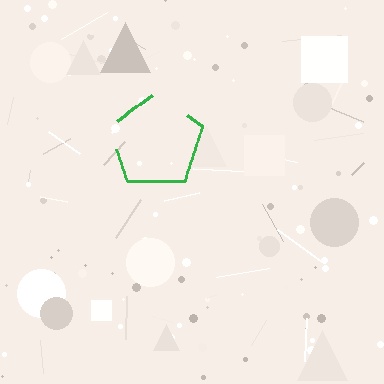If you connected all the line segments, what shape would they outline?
They would outline a pentagon.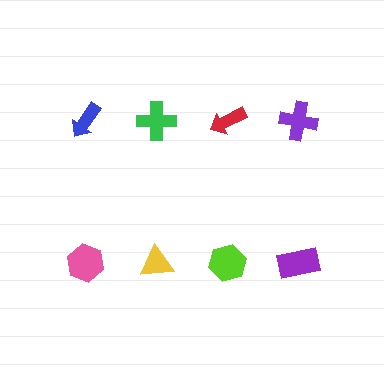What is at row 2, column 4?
A purple rectangle.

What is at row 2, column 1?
A pink hexagon.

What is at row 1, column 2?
A green cross.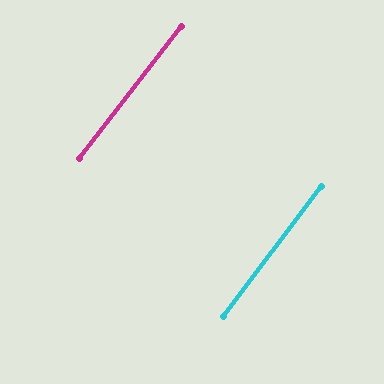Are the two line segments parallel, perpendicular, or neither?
Parallel — their directions differ by only 0.8°.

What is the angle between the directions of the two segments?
Approximately 1 degree.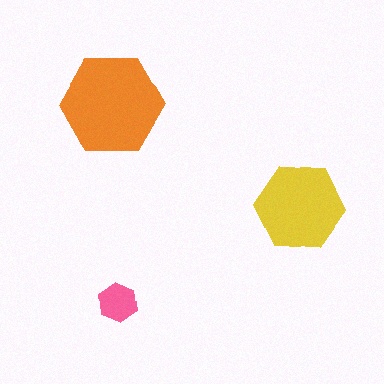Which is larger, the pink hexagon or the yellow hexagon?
The yellow one.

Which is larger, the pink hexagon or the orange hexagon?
The orange one.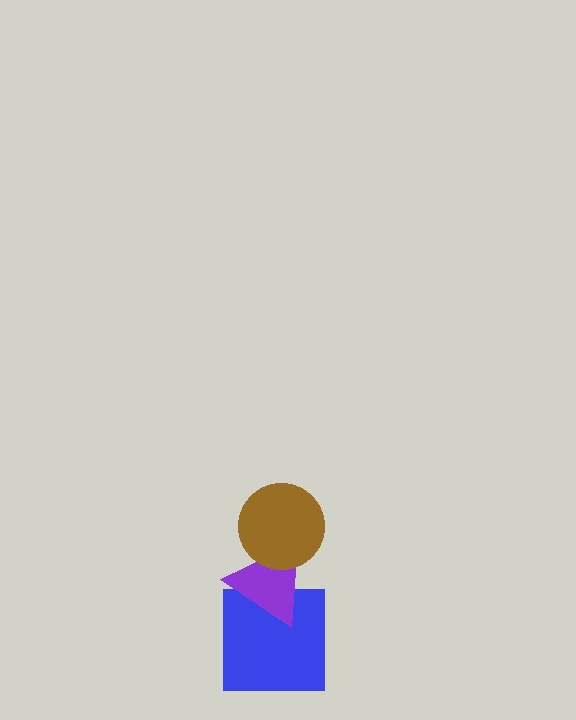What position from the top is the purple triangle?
The purple triangle is 2nd from the top.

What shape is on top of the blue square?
The purple triangle is on top of the blue square.